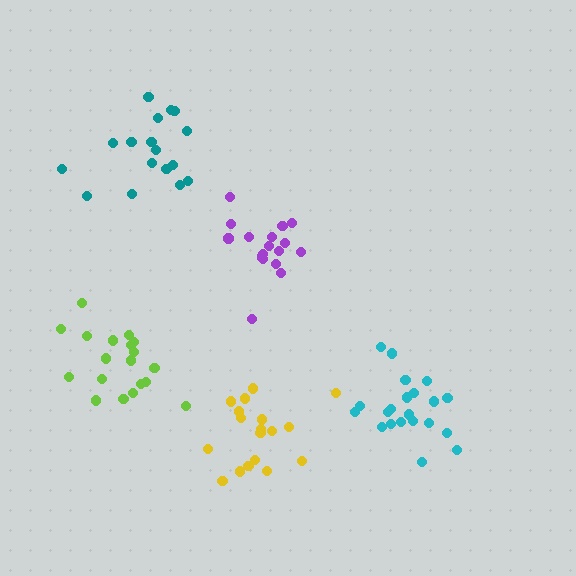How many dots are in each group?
Group 1: 18 dots, Group 2: 21 dots, Group 3: 18 dots, Group 4: 17 dots, Group 5: 19 dots (93 total).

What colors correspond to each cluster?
The clusters are colored: purple, cyan, yellow, teal, lime.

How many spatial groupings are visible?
There are 5 spatial groupings.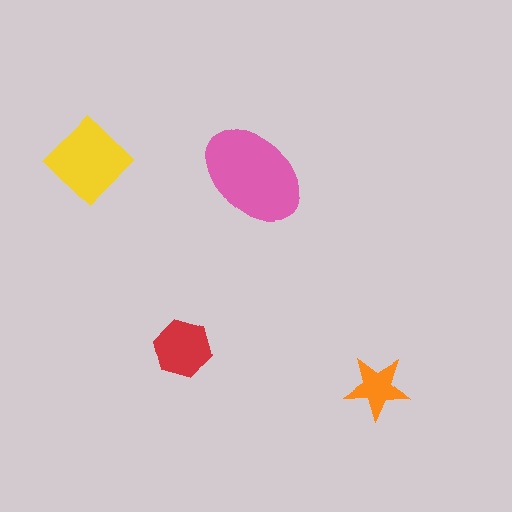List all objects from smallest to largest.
The orange star, the red hexagon, the yellow diamond, the pink ellipse.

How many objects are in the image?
There are 4 objects in the image.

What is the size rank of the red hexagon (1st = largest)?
3rd.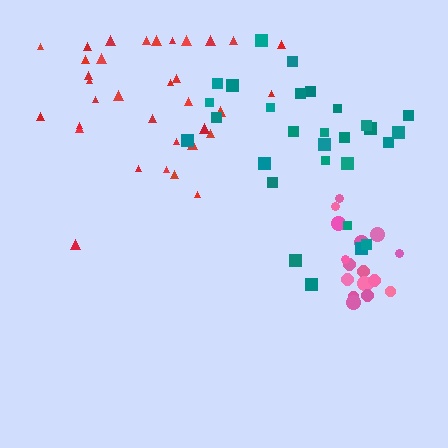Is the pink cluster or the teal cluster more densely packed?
Pink.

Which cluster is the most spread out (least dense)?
Teal.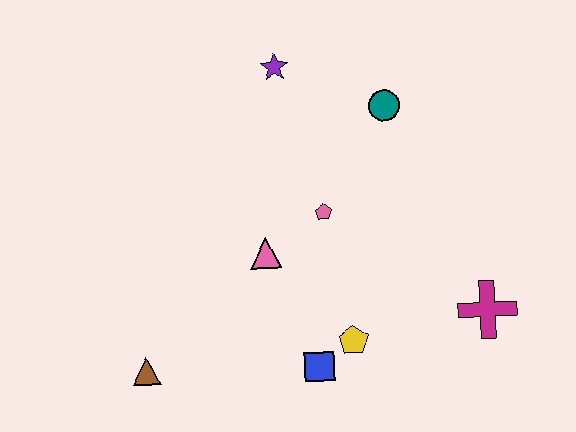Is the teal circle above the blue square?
Yes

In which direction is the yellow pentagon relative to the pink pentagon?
The yellow pentagon is below the pink pentagon.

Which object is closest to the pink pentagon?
The pink triangle is closest to the pink pentagon.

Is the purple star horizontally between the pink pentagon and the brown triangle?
Yes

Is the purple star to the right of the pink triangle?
Yes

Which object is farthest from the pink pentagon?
The brown triangle is farthest from the pink pentagon.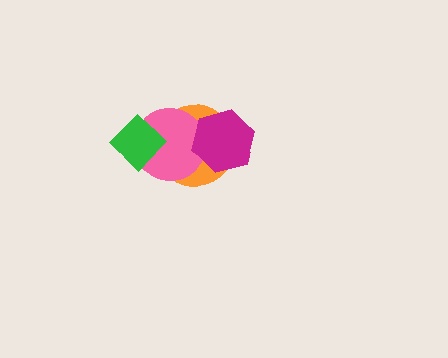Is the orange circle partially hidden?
Yes, it is partially covered by another shape.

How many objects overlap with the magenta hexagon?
2 objects overlap with the magenta hexagon.